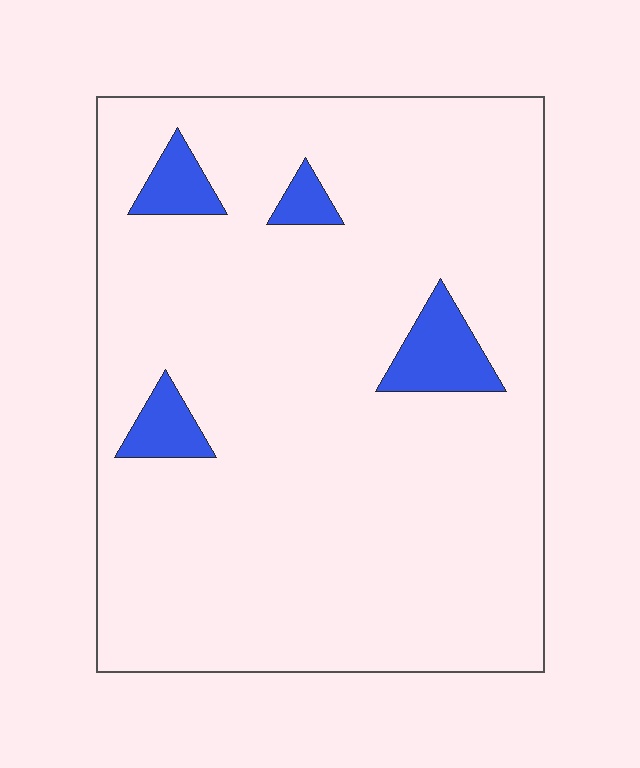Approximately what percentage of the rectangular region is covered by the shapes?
Approximately 5%.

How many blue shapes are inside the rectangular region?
4.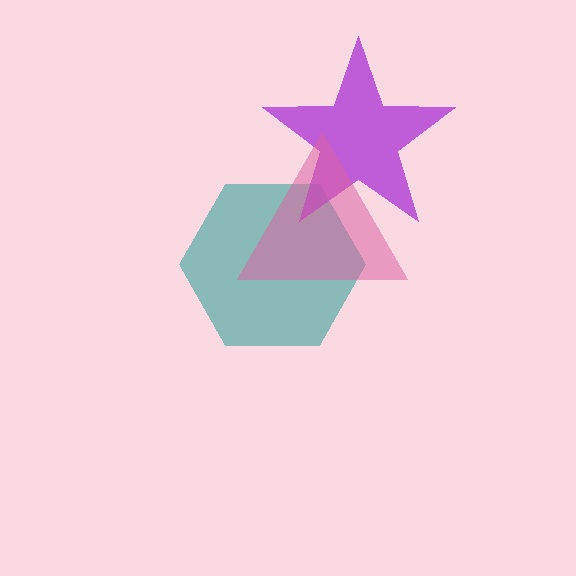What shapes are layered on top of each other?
The layered shapes are: a teal hexagon, a purple star, a pink triangle.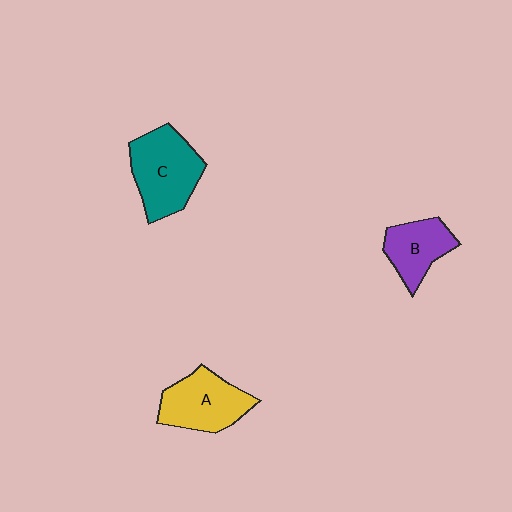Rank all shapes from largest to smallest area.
From largest to smallest: C (teal), A (yellow), B (purple).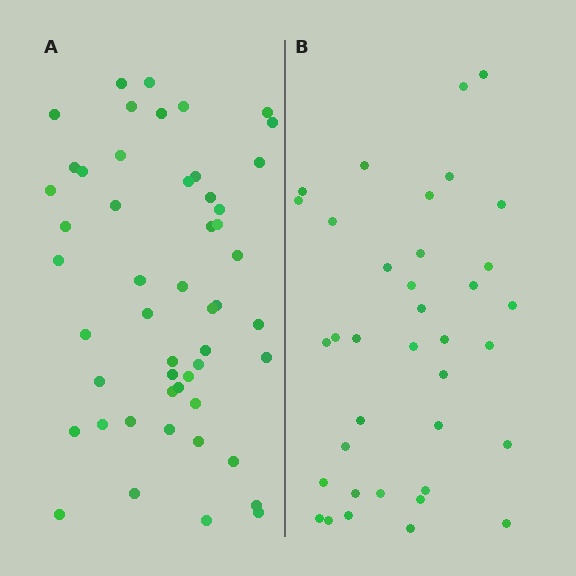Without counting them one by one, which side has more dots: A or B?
Region A (the left region) has more dots.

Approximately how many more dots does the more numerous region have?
Region A has approximately 15 more dots than region B.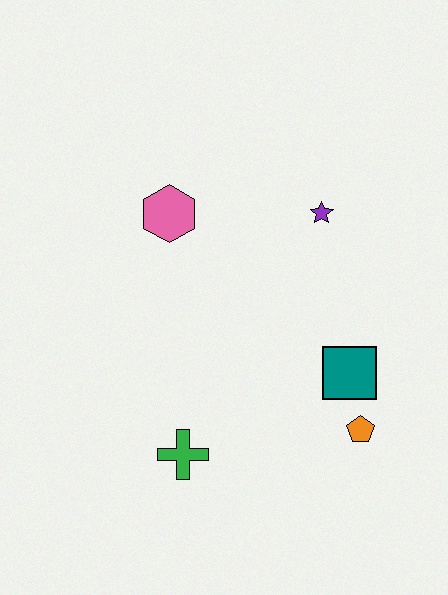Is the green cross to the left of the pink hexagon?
No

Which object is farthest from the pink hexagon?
The orange pentagon is farthest from the pink hexagon.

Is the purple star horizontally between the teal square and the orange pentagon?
No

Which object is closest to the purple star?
The pink hexagon is closest to the purple star.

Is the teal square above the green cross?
Yes